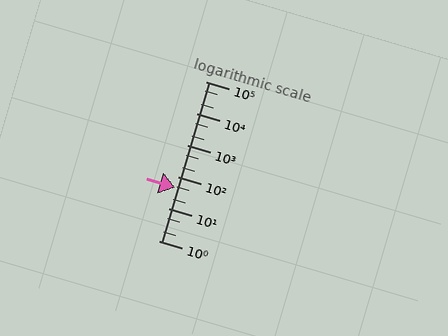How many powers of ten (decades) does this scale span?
The scale spans 5 decades, from 1 to 100000.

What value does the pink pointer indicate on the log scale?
The pointer indicates approximately 47.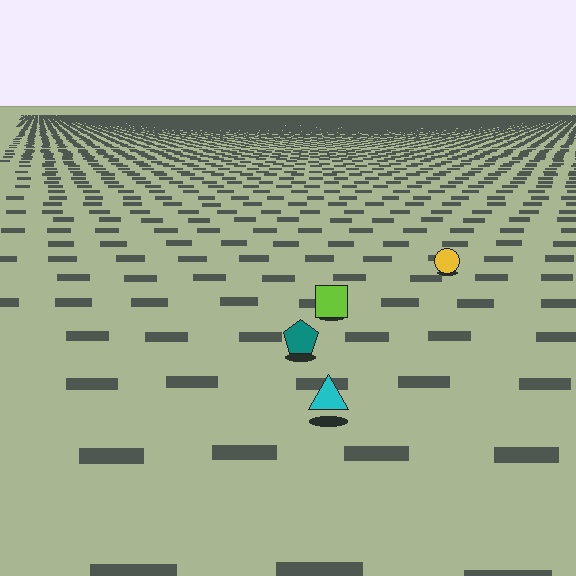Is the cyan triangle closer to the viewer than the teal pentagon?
Yes. The cyan triangle is closer — you can tell from the texture gradient: the ground texture is coarser near it.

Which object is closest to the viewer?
The cyan triangle is closest. The texture marks near it are larger and more spread out.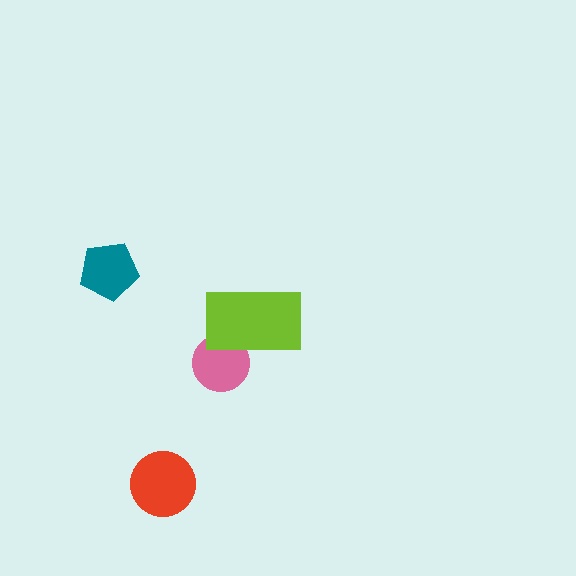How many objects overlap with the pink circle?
1 object overlaps with the pink circle.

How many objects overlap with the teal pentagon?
0 objects overlap with the teal pentagon.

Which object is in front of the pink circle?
The lime rectangle is in front of the pink circle.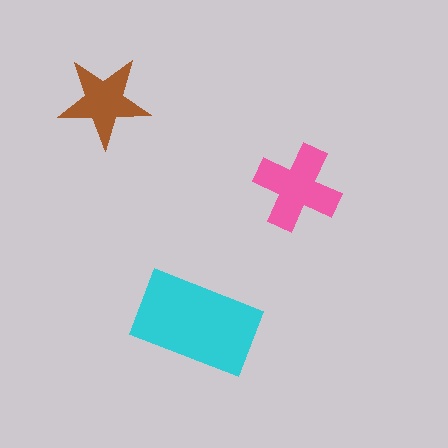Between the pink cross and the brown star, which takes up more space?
The pink cross.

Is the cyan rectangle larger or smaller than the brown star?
Larger.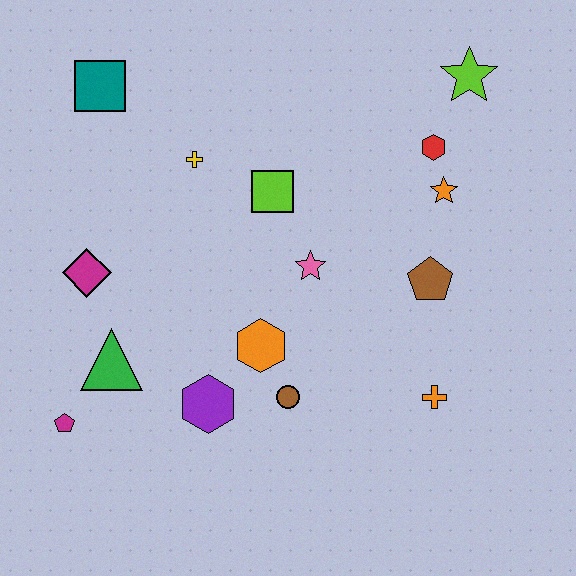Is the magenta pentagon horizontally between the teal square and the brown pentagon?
No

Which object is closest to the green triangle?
The magenta pentagon is closest to the green triangle.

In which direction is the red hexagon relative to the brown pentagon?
The red hexagon is above the brown pentagon.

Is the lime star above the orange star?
Yes